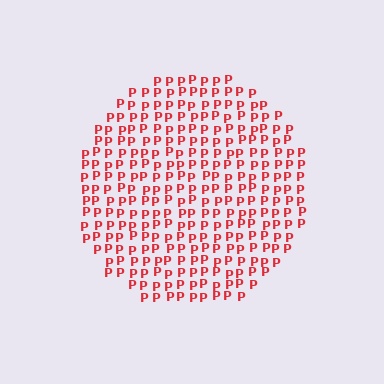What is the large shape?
The large shape is a circle.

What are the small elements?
The small elements are letter P's.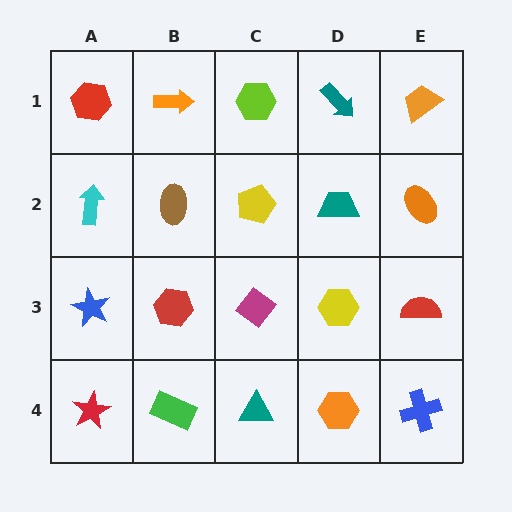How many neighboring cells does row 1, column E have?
2.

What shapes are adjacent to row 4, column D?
A yellow hexagon (row 3, column D), a teal triangle (row 4, column C), a blue cross (row 4, column E).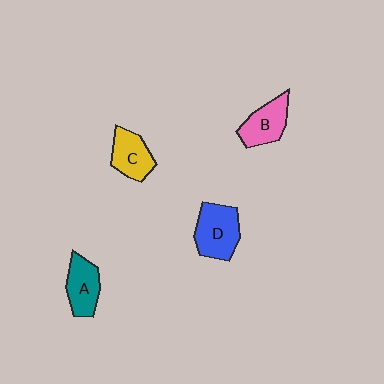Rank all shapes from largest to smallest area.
From largest to smallest: D (blue), B (pink), A (teal), C (yellow).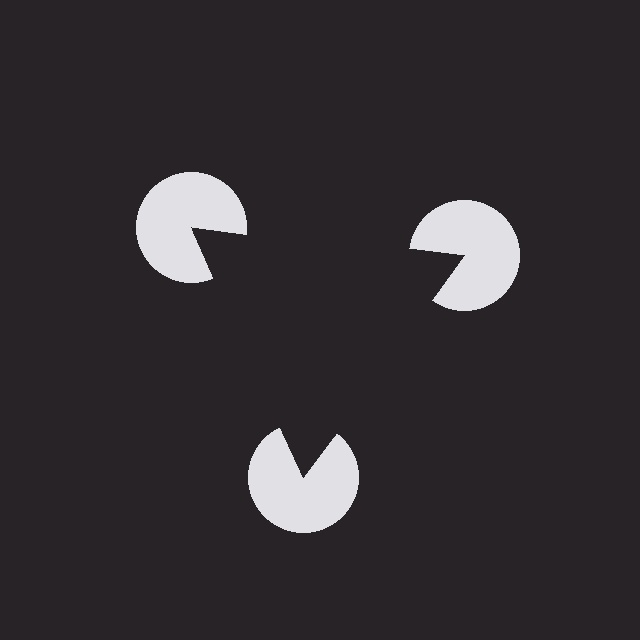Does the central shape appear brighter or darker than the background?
It typically appears slightly darker than the background, even though no actual brightness change is drawn.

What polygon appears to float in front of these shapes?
An illusory triangle — its edges are inferred from the aligned wedge cuts in the pac-man discs, not physically drawn.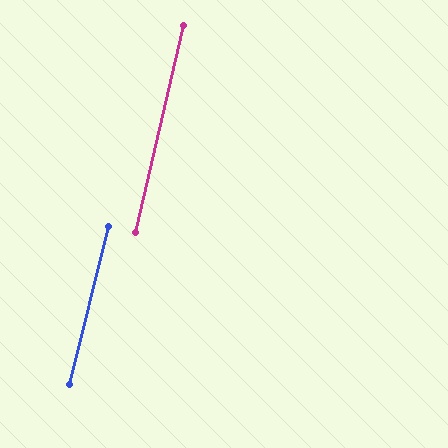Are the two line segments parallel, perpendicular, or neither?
Parallel — their directions differ by only 0.8°.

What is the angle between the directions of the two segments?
Approximately 1 degree.